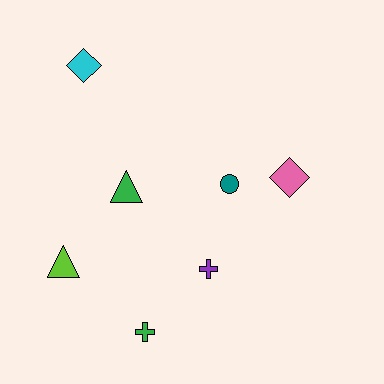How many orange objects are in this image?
There are no orange objects.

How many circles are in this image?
There is 1 circle.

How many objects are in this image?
There are 7 objects.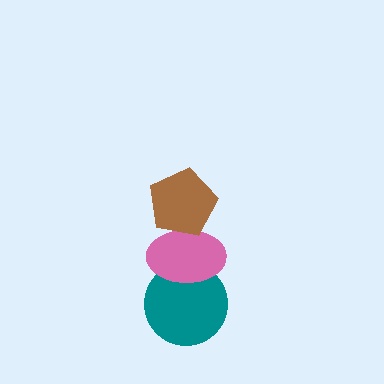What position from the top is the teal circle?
The teal circle is 3rd from the top.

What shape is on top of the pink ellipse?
The brown pentagon is on top of the pink ellipse.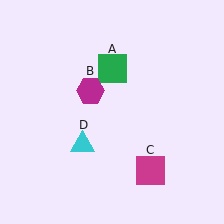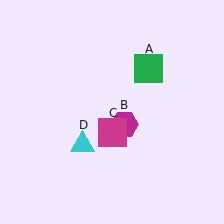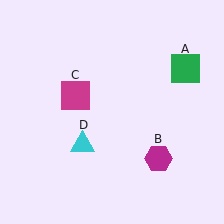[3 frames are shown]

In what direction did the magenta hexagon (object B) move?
The magenta hexagon (object B) moved down and to the right.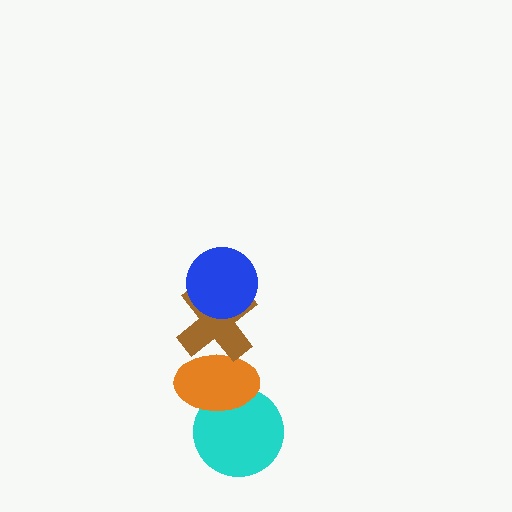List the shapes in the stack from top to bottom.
From top to bottom: the blue circle, the brown cross, the orange ellipse, the cyan circle.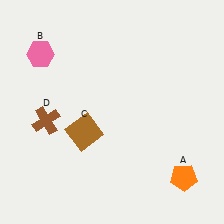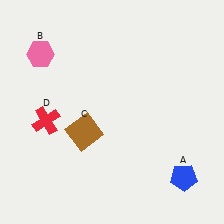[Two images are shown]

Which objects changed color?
A changed from orange to blue. D changed from brown to red.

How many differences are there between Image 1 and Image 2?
There are 2 differences between the two images.